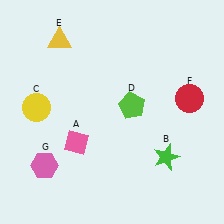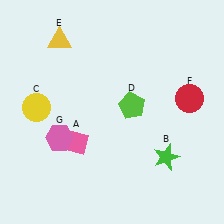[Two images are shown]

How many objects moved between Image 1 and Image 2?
1 object moved between the two images.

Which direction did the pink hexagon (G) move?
The pink hexagon (G) moved up.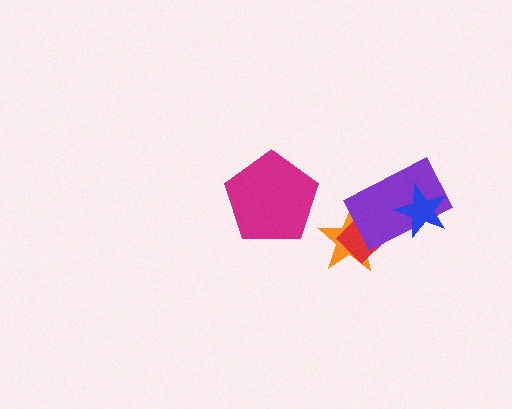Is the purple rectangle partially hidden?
Yes, it is partially covered by another shape.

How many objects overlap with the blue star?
1 object overlaps with the blue star.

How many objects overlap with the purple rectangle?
3 objects overlap with the purple rectangle.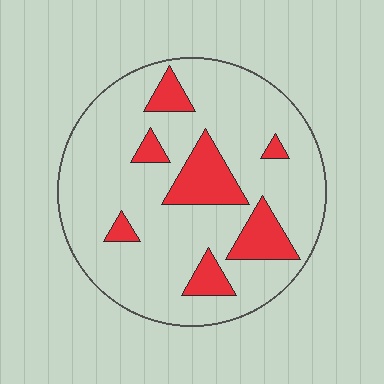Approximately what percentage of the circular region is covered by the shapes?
Approximately 20%.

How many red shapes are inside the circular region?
7.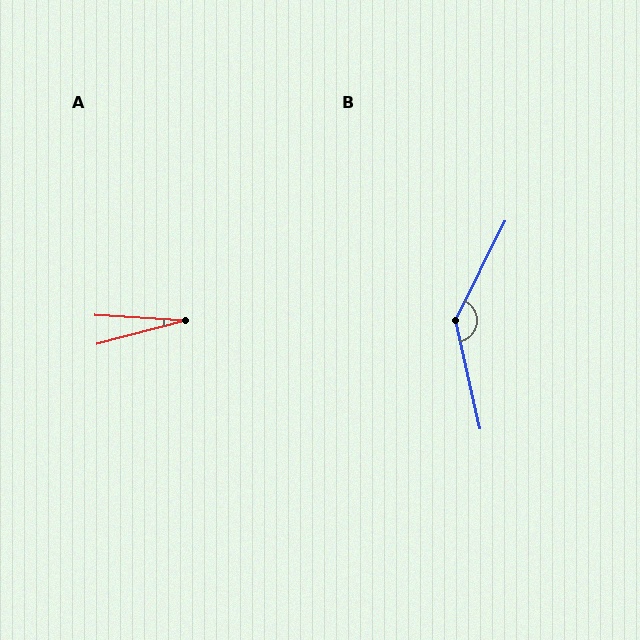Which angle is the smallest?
A, at approximately 18 degrees.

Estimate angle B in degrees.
Approximately 141 degrees.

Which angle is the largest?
B, at approximately 141 degrees.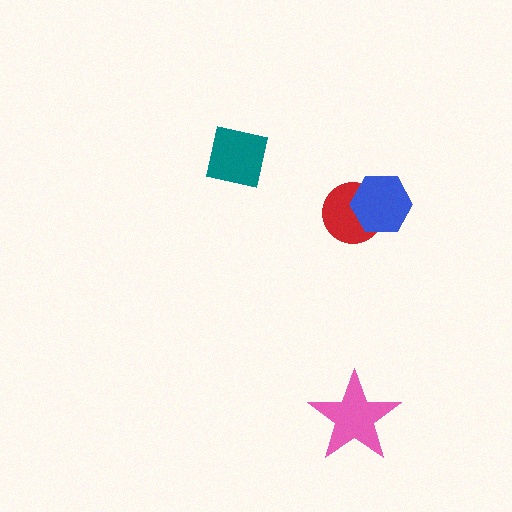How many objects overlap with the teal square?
0 objects overlap with the teal square.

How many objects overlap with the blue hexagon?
1 object overlaps with the blue hexagon.